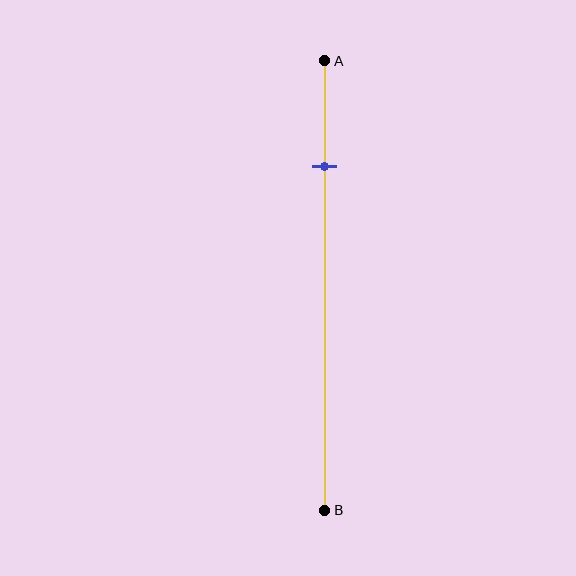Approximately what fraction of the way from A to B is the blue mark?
The blue mark is approximately 25% of the way from A to B.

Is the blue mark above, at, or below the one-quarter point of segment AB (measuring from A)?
The blue mark is approximately at the one-quarter point of segment AB.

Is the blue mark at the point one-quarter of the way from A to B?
Yes, the mark is approximately at the one-quarter point.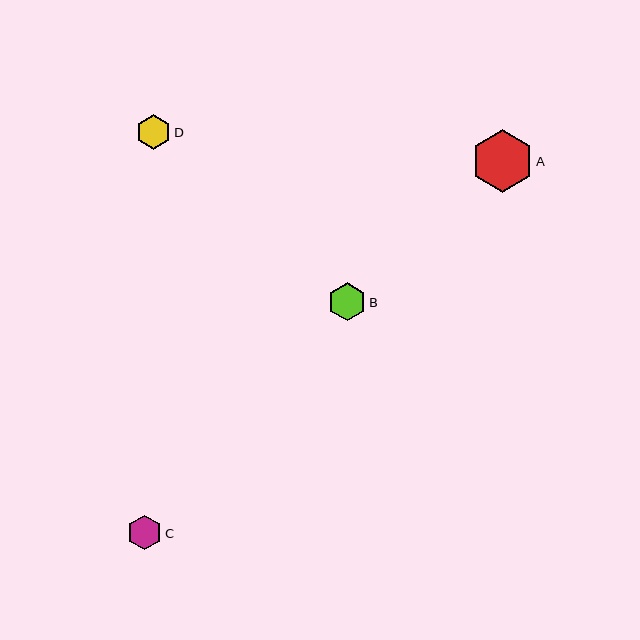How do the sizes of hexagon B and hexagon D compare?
Hexagon B and hexagon D are approximately the same size.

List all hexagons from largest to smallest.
From largest to smallest: A, B, D, C.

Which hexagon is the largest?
Hexagon A is the largest with a size of approximately 62 pixels.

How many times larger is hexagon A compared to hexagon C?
Hexagon A is approximately 1.8 times the size of hexagon C.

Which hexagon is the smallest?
Hexagon C is the smallest with a size of approximately 34 pixels.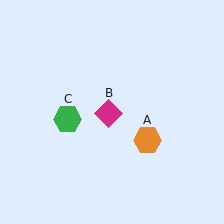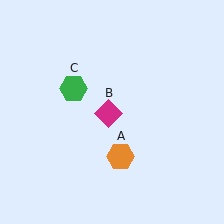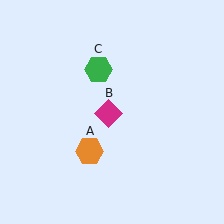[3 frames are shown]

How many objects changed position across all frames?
2 objects changed position: orange hexagon (object A), green hexagon (object C).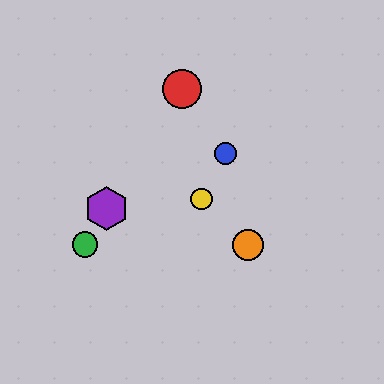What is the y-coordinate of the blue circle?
The blue circle is at y≈154.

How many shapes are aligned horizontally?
2 shapes (the green circle, the orange circle) are aligned horizontally.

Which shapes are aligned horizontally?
The green circle, the orange circle are aligned horizontally.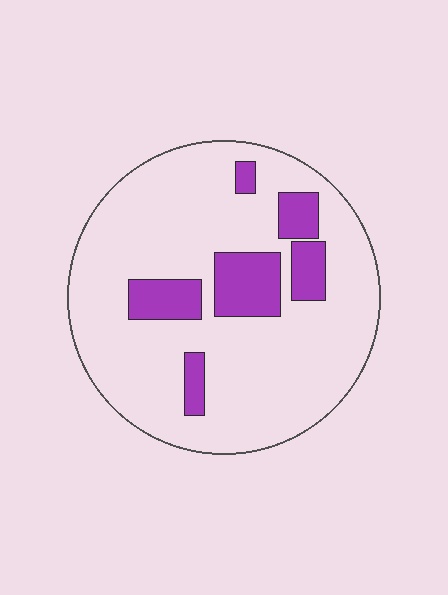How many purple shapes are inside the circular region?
6.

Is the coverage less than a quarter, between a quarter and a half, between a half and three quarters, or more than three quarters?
Less than a quarter.